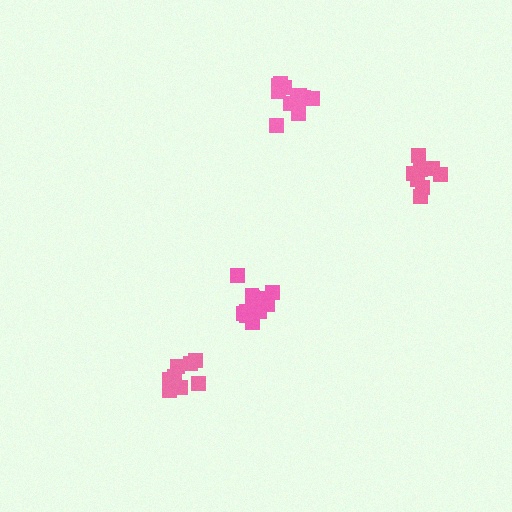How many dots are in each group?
Group 1: 8 dots, Group 2: 12 dots, Group 3: 14 dots, Group 4: 10 dots (44 total).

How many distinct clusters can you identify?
There are 4 distinct clusters.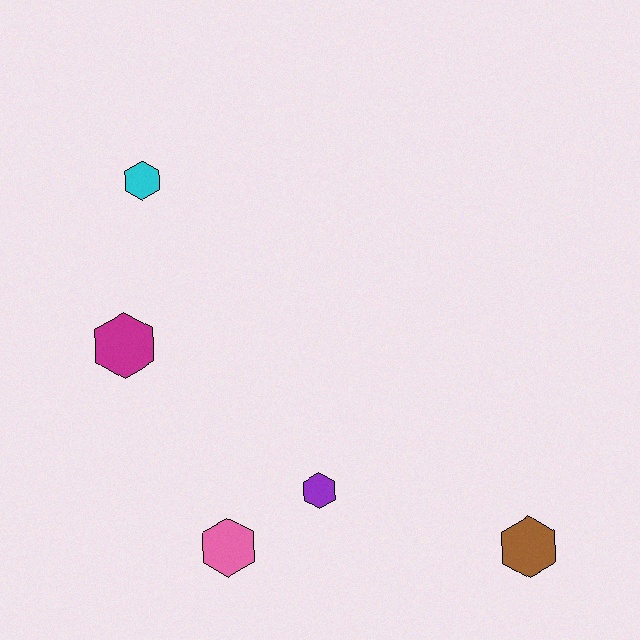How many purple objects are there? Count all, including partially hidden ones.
There is 1 purple object.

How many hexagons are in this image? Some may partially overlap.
There are 5 hexagons.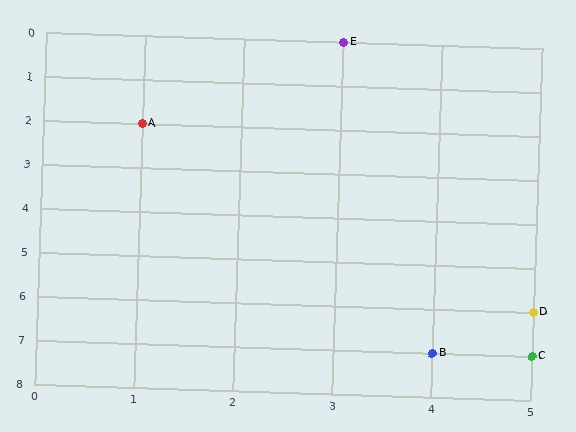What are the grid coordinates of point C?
Point C is at grid coordinates (5, 7).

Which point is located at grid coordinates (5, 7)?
Point C is at (5, 7).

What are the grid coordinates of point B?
Point B is at grid coordinates (4, 7).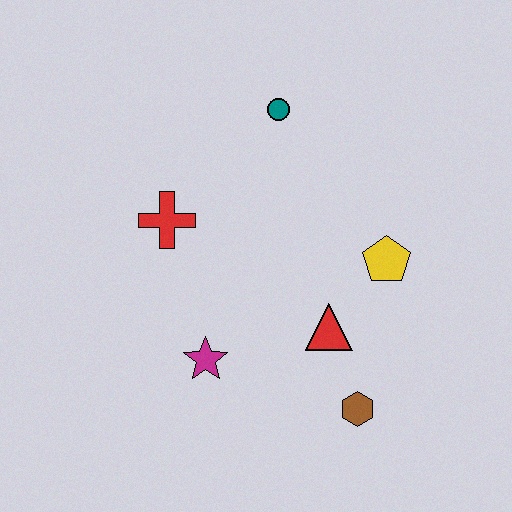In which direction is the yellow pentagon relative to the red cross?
The yellow pentagon is to the right of the red cross.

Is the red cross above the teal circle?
No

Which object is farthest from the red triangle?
The teal circle is farthest from the red triangle.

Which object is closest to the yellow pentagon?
The red triangle is closest to the yellow pentagon.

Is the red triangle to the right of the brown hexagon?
No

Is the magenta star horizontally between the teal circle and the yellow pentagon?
No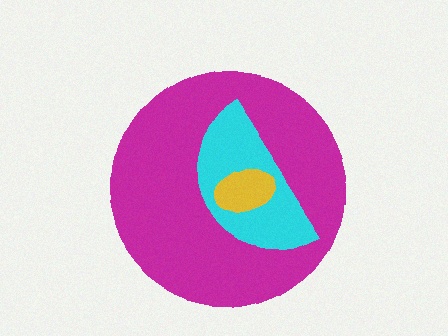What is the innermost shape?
The yellow ellipse.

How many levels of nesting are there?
3.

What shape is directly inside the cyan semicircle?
The yellow ellipse.